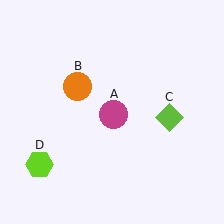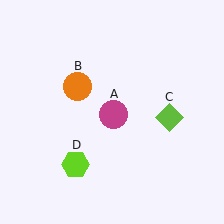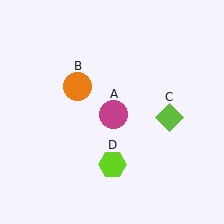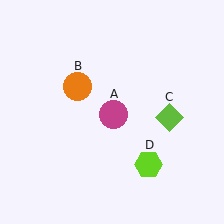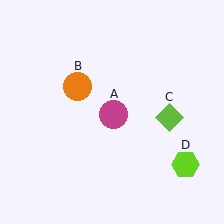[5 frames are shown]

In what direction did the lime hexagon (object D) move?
The lime hexagon (object D) moved right.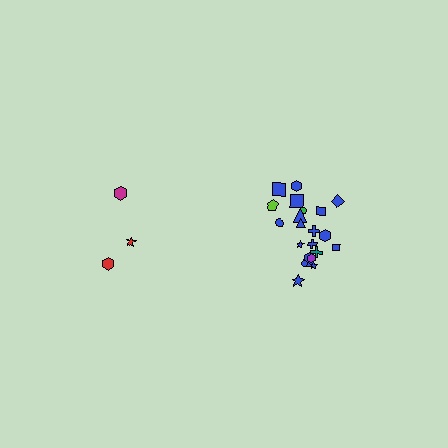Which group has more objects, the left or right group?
The right group.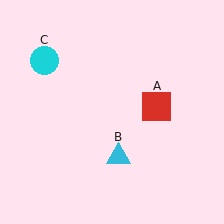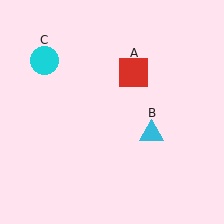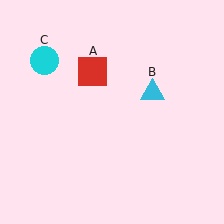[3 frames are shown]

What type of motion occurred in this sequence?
The red square (object A), cyan triangle (object B) rotated counterclockwise around the center of the scene.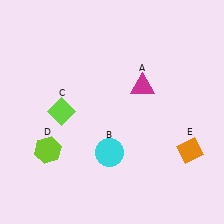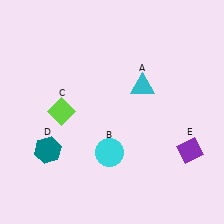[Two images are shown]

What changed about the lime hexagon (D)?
In Image 1, D is lime. In Image 2, it changed to teal.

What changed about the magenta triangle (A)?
In Image 1, A is magenta. In Image 2, it changed to cyan.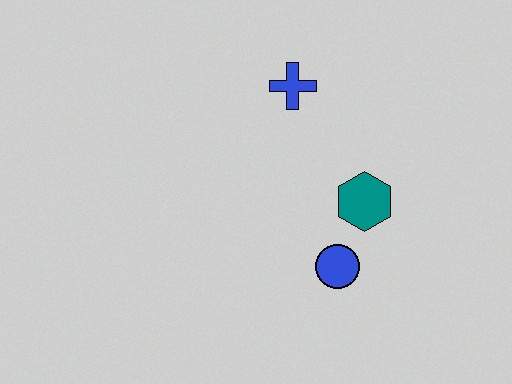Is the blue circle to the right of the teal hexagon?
No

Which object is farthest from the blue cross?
The blue circle is farthest from the blue cross.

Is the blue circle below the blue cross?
Yes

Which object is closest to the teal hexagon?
The blue circle is closest to the teal hexagon.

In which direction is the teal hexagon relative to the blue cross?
The teal hexagon is below the blue cross.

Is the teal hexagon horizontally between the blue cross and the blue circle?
No